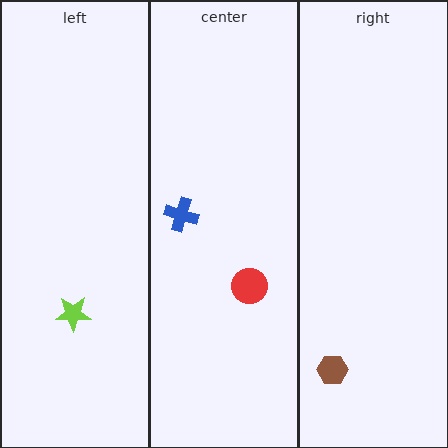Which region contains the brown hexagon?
The right region.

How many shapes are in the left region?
1.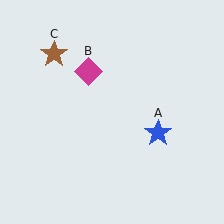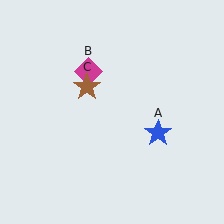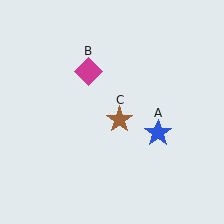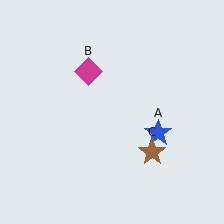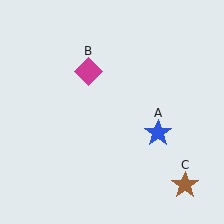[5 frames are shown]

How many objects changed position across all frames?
1 object changed position: brown star (object C).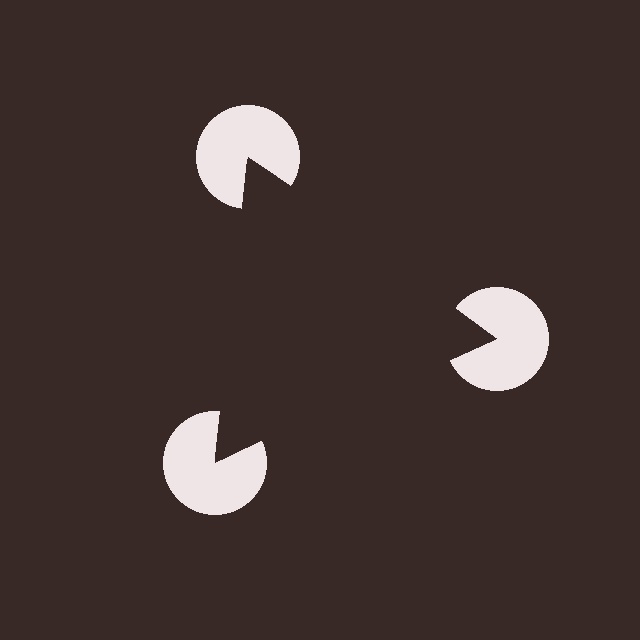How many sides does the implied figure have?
3 sides.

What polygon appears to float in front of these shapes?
An illusory triangle — its edges are inferred from the aligned wedge cuts in the pac-man discs, not physically drawn.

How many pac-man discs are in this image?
There are 3 — one at each vertex of the illusory triangle.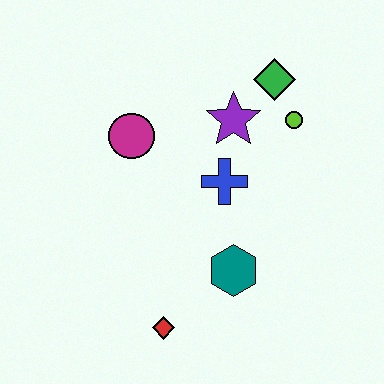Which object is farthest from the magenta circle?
The red diamond is farthest from the magenta circle.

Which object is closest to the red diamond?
The teal hexagon is closest to the red diamond.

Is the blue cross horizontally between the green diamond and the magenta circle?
Yes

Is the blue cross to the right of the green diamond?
No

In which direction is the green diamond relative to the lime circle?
The green diamond is above the lime circle.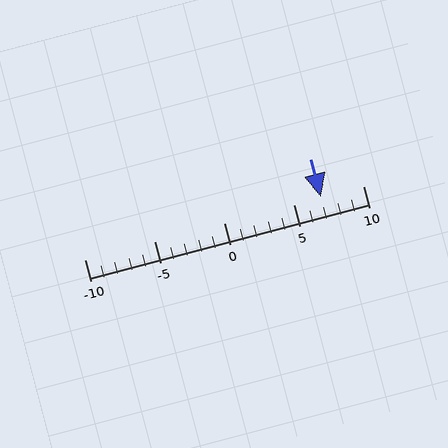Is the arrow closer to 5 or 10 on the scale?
The arrow is closer to 5.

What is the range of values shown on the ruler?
The ruler shows values from -10 to 10.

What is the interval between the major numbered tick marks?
The major tick marks are spaced 5 units apart.